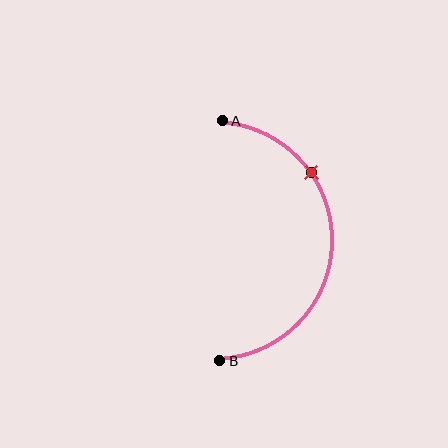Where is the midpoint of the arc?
The arc midpoint is the point on the curve farthest from the straight line joining A and B. It sits to the right of that line.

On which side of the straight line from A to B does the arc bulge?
The arc bulges to the right of the straight line connecting A and B.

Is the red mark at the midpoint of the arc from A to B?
No. The red mark lies on the arc but is closer to endpoint A. The arc midpoint would be at the point on the curve equidistant along the arc from both A and B.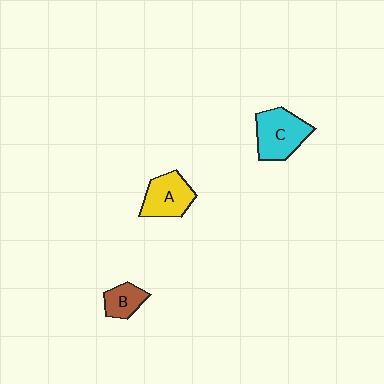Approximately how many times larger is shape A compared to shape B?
Approximately 1.6 times.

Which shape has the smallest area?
Shape B (brown).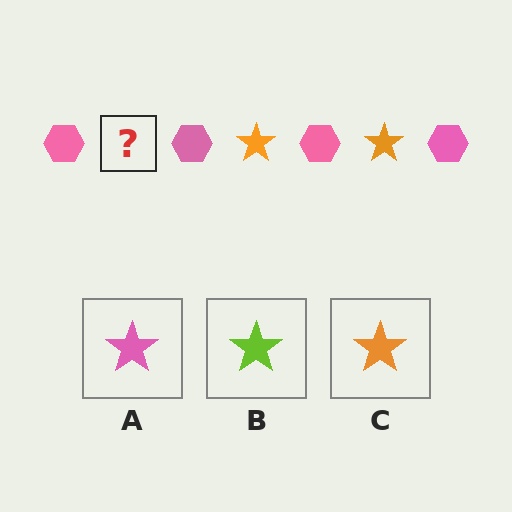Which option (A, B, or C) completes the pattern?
C.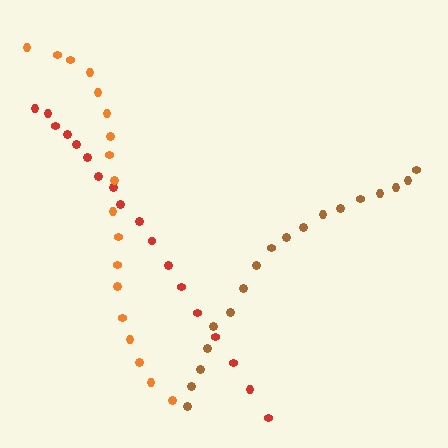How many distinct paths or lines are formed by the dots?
There are 3 distinct paths.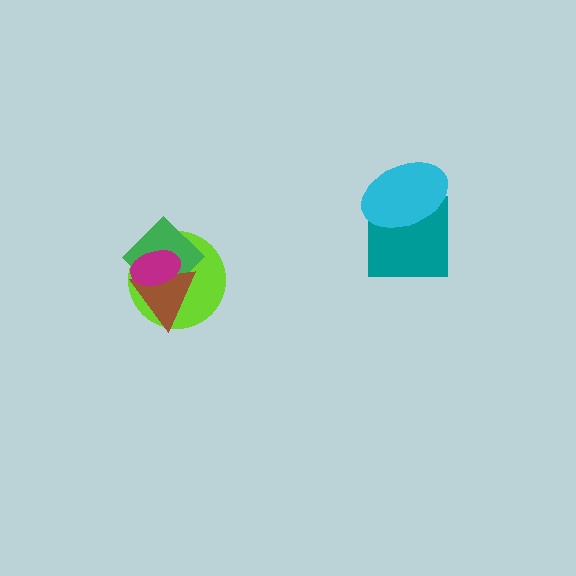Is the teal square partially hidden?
Yes, it is partially covered by another shape.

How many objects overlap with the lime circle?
3 objects overlap with the lime circle.